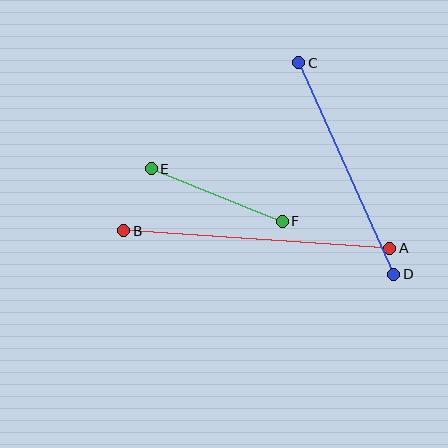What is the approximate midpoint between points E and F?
The midpoint is at approximately (217, 195) pixels.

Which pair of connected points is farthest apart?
Points A and B are farthest apart.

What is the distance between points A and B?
The distance is approximately 266 pixels.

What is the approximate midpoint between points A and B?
The midpoint is at approximately (257, 239) pixels.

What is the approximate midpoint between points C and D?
The midpoint is at approximately (346, 168) pixels.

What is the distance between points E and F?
The distance is approximately 141 pixels.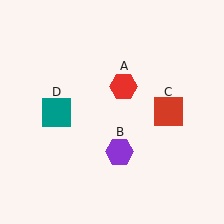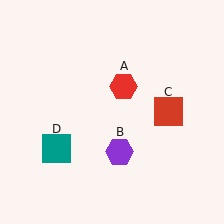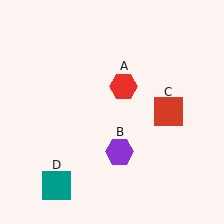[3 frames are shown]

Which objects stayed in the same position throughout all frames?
Red hexagon (object A) and purple hexagon (object B) and red square (object C) remained stationary.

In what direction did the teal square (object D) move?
The teal square (object D) moved down.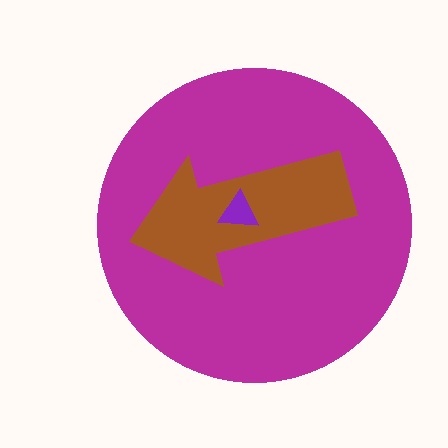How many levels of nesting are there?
3.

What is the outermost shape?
The magenta circle.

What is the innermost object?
The purple triangle.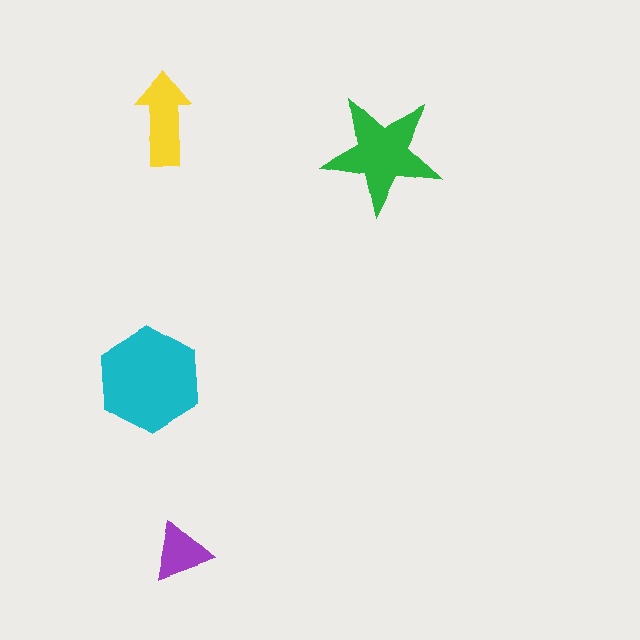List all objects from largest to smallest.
The cyan hexagon, the green star, the yellow arrow, the purple triangle.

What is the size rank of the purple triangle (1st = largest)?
4th.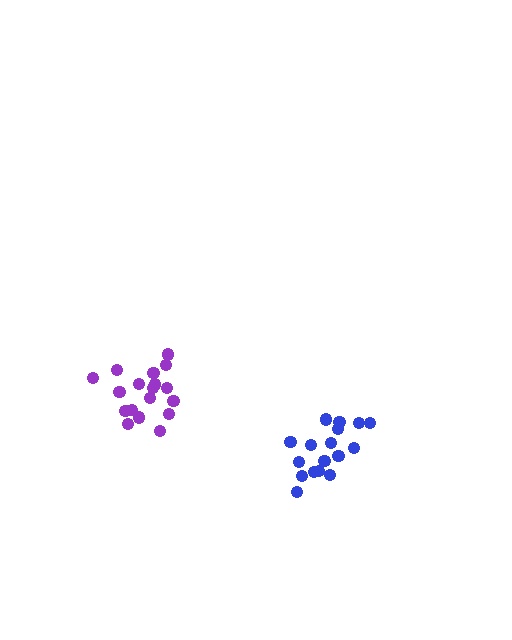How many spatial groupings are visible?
There are 2 spatial groupings.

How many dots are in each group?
Group 1: 17 dots, Group 2: 18 dots (35 total).